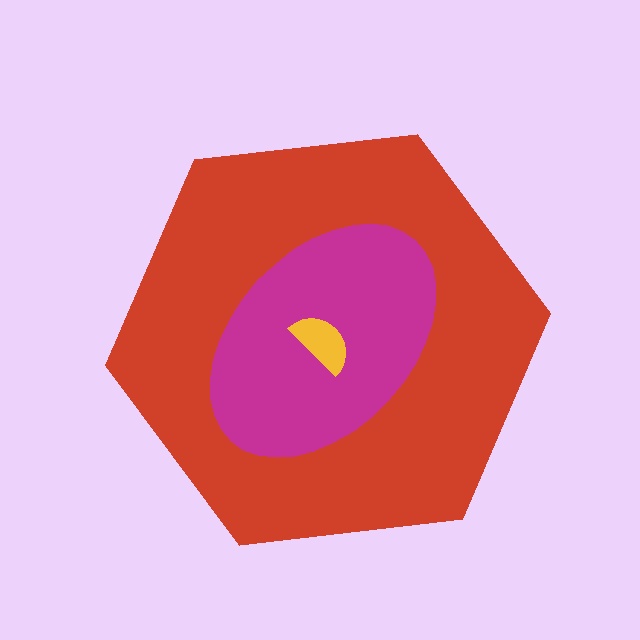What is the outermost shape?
The red hexagon.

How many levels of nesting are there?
3.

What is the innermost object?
The yellow semicircle.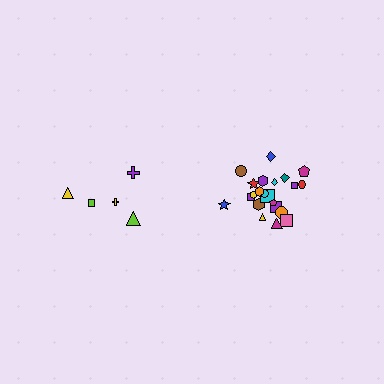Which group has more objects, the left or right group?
The right group.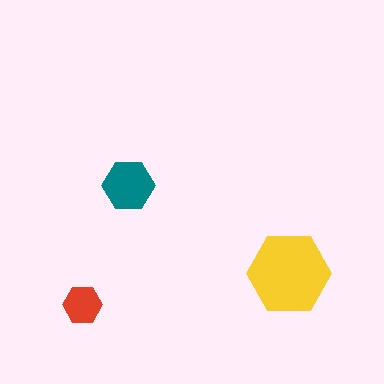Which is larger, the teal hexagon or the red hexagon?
The teal one.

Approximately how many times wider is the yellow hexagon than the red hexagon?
About 2 times wider.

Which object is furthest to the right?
The yellow hexagon is rightmost.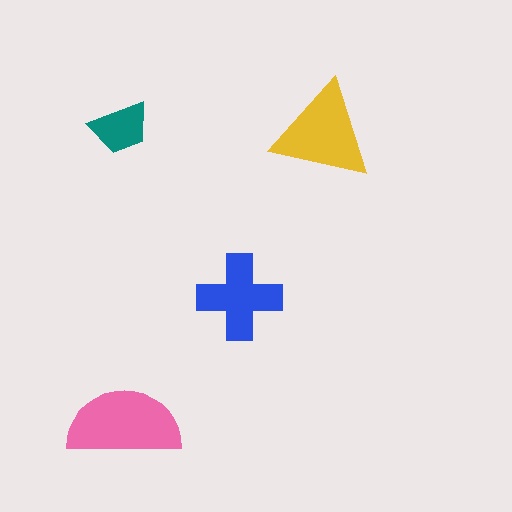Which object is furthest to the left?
The teal trapezoid is leftmost.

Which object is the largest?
The pink semicircle.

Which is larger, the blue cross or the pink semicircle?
The pink semicircle.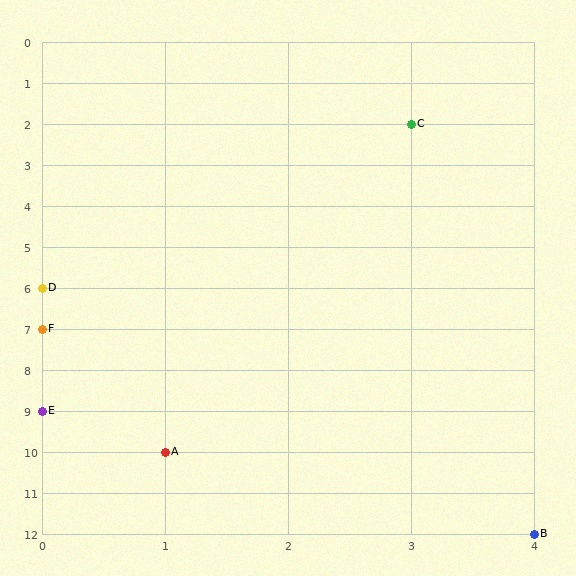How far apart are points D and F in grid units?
Points D and F are 1 row apart.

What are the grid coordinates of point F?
Point F is at grid coordinates (0, 7).